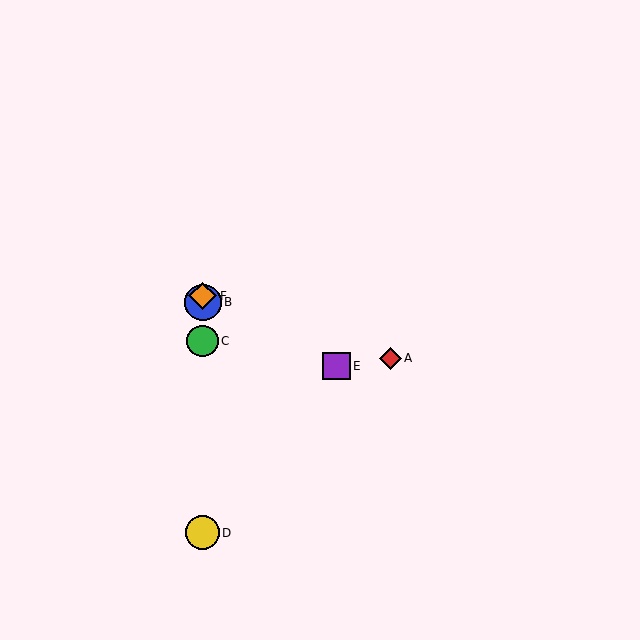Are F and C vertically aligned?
Yes, both are at x≈203.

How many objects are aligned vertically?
4 objects (B, C, D, F) are aligned vertically.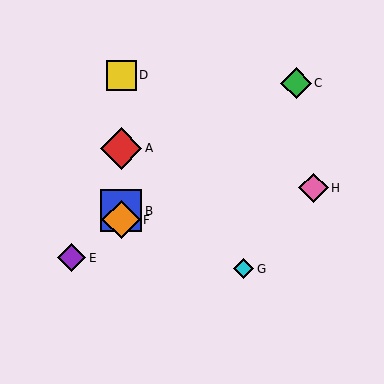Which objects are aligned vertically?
Objects A, B, D, F are aligned vertically.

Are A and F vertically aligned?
Yes, both are at x≈121.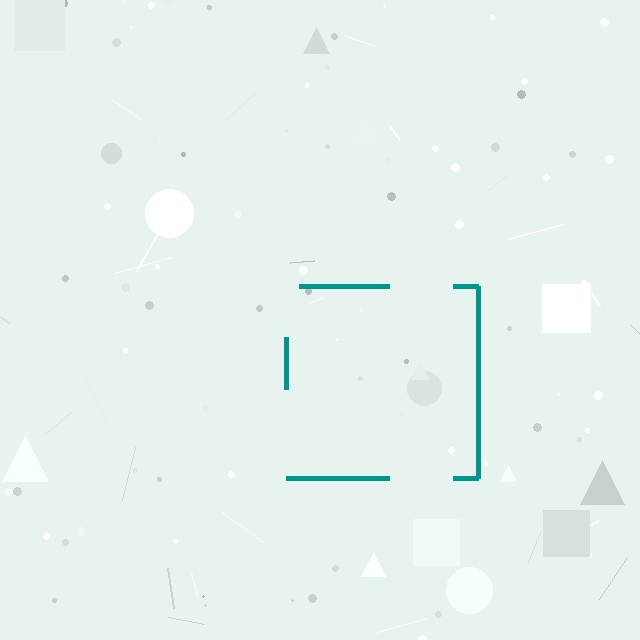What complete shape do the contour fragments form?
The contour fragments form a square.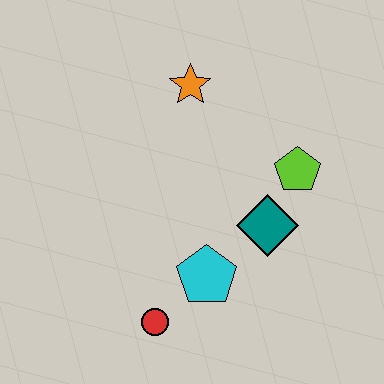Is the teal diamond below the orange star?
Yes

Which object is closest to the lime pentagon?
The teal diamond is closest to the lime pentagon.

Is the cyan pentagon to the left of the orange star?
No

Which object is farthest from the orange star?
The red circle is farthest from the orange star.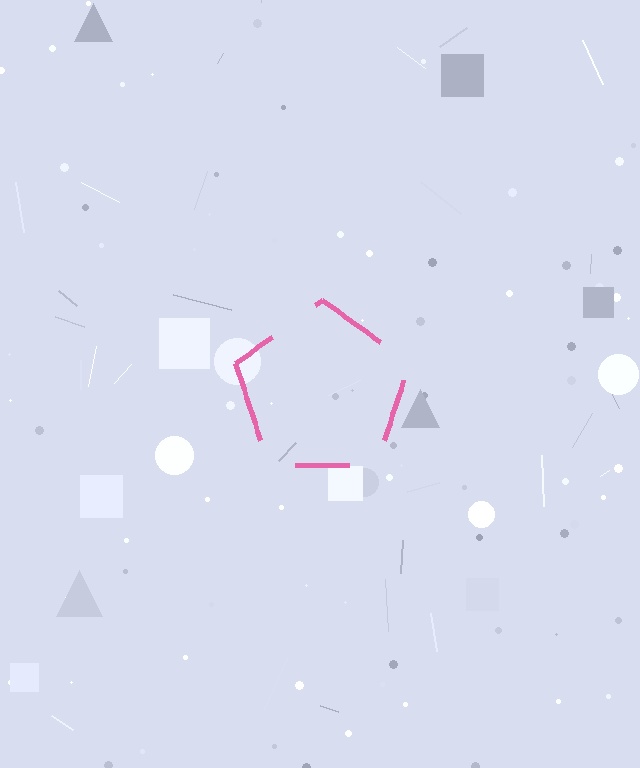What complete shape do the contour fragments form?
The contour fragments form a pentagon.